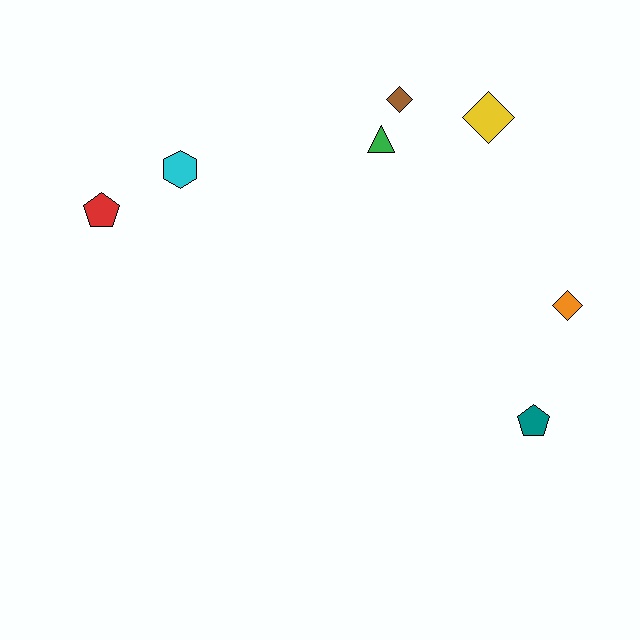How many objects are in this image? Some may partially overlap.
There are 7 objects.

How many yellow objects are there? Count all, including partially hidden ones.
There is 1 yellow object.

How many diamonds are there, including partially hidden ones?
There are 3 diamonds.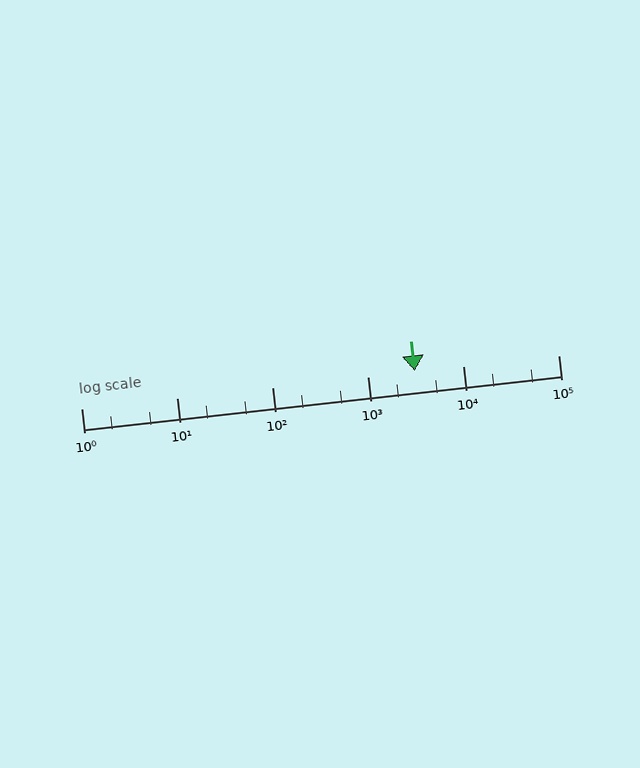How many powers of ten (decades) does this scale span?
The scale spans 5 decades, from 1 to 100000.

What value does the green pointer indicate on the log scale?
The pointer indicates approximately 3100.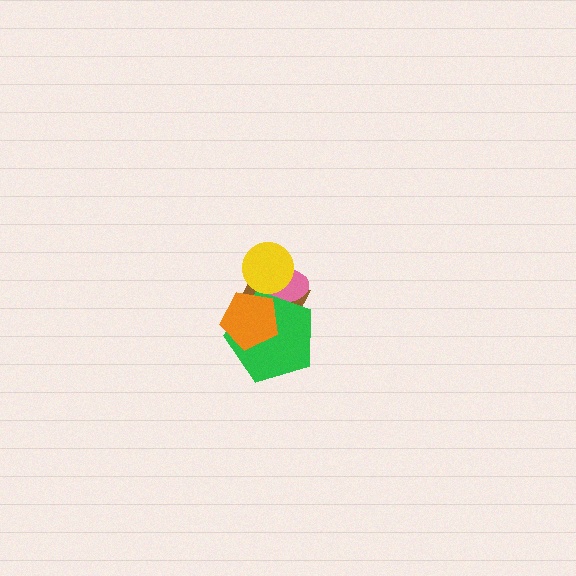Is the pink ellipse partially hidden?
Yes, it is partially covered by another shape.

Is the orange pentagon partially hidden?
No, no other shape covers it.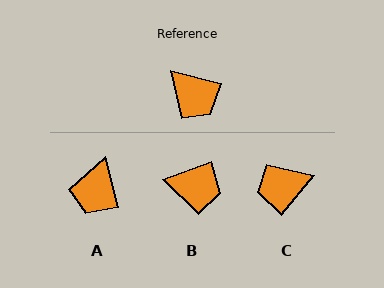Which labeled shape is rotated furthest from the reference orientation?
C, about 115 degrees away.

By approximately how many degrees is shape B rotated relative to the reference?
Approximately 35 degrees counter-clockwise.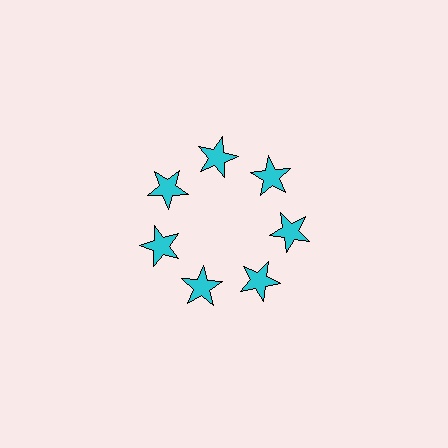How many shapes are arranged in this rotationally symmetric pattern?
There are 7 shapes, arranged in 7 groups of 1.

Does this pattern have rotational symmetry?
Yes, this pattern has 7-fold rotational symmetry. It looks the same after rotating 51 degrees around the center.